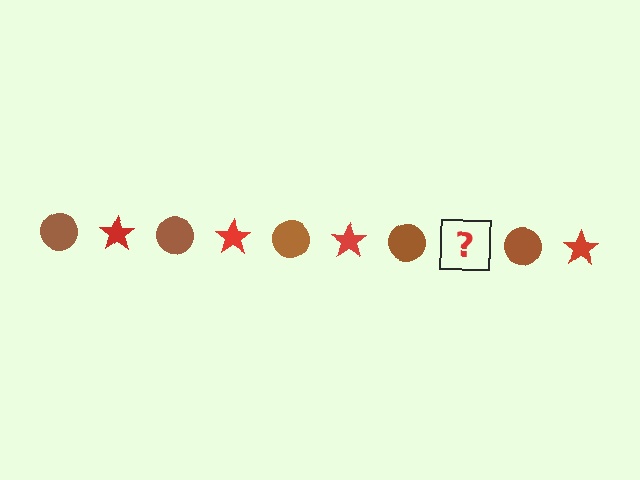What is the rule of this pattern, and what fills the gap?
The rule is that the pattern alternates between brown circle and red star. The gap should be filled with a red star.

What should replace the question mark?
The question mark should be replaced with a red star.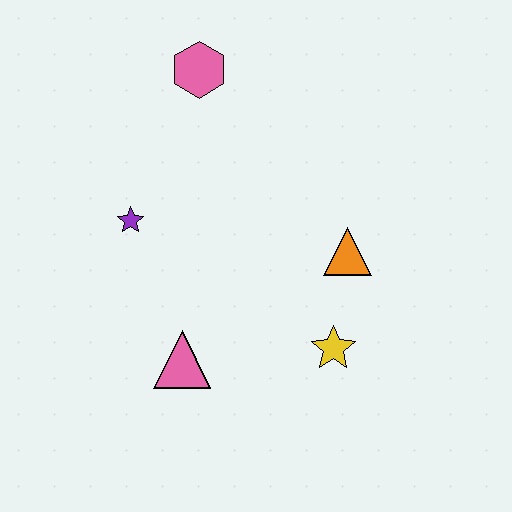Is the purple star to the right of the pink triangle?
No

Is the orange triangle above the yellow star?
Yes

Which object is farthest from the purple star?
The yellow star is farthest from the purple star.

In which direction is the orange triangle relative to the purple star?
The orange triangle is to the right of the purple star.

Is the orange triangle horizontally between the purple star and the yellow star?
No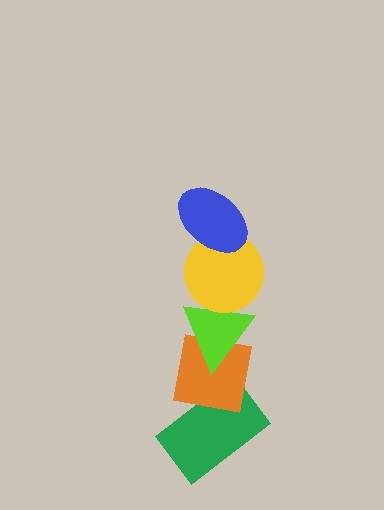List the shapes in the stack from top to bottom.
From top to bottom: the blue ellipse, the yellow circle, the lime triangle, the orange square, the green rectangle.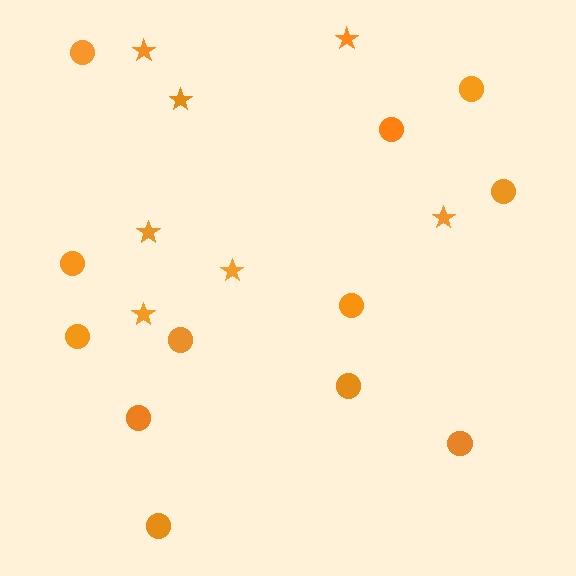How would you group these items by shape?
There are 2 groups: one group of circles (12) and one group of stars (7).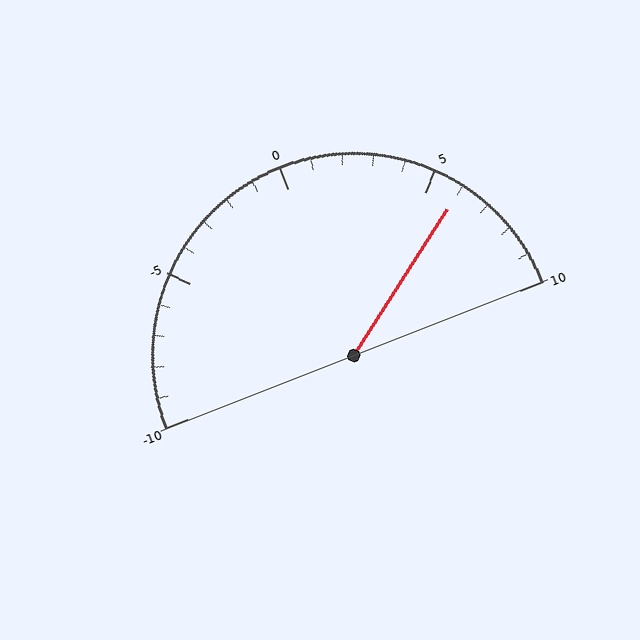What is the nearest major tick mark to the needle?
The nearest major tick mark is 5.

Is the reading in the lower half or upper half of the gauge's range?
The reading is in the upper half of the range (-10 to 10).